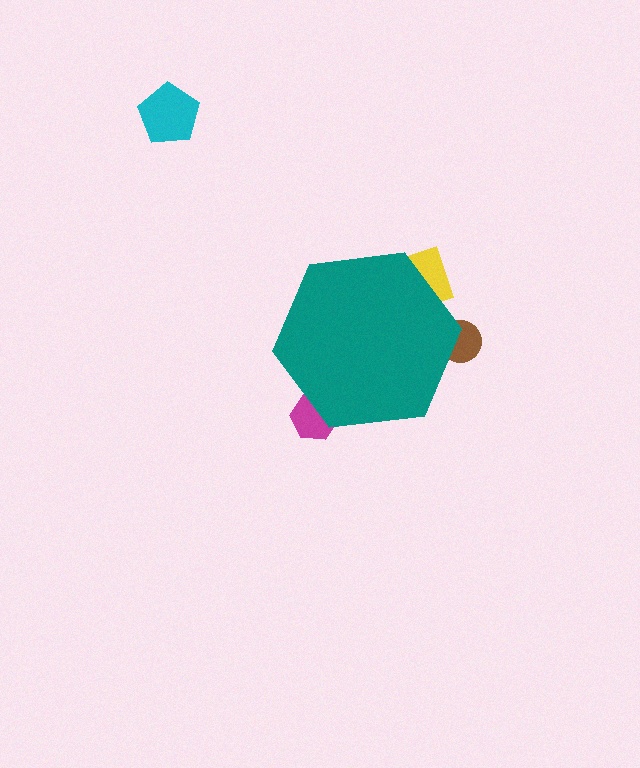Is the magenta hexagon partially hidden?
Yes, the magenta hexagon is partially hidden behind the teal hexagon.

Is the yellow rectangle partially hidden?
Yes, the yellow rectangle is partially hidden behind the teal hexagon.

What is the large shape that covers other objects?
A teal hexagon.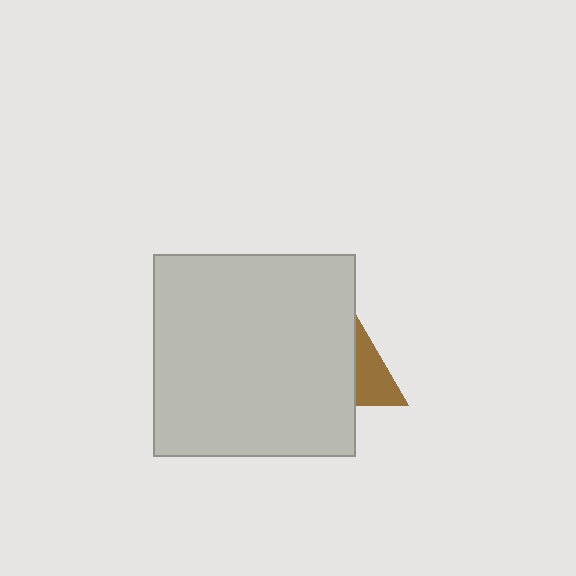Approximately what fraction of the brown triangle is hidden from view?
Roughly 51% of the brown triangle is hidden behind the light gray square.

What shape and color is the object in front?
The object in front is a light gray square.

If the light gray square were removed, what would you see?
You would see the complete brown triangle.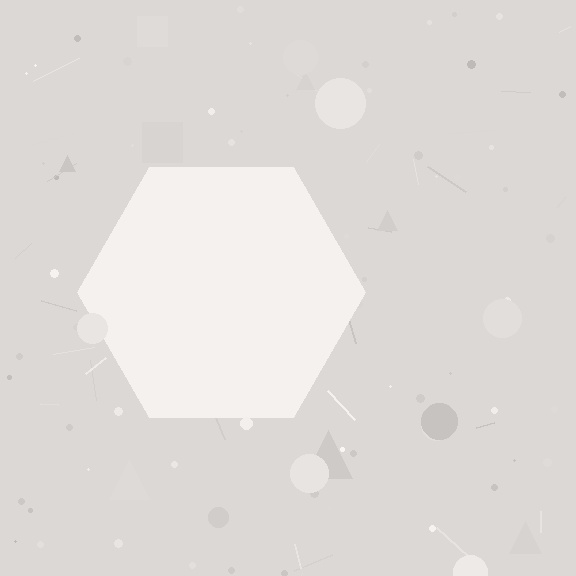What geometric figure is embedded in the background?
A hexagon is embedded in the background.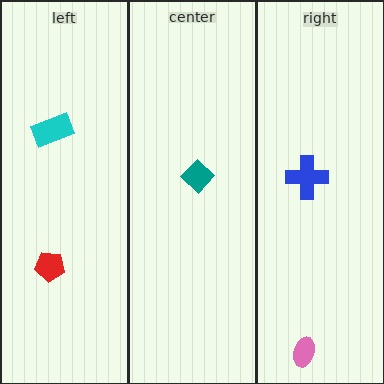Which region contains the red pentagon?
The left region.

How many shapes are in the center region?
1.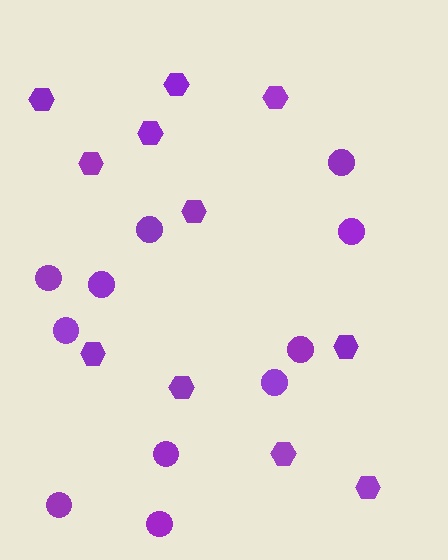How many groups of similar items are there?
There are 2 groups: one group of circles (11) and one group of hexagons (11).